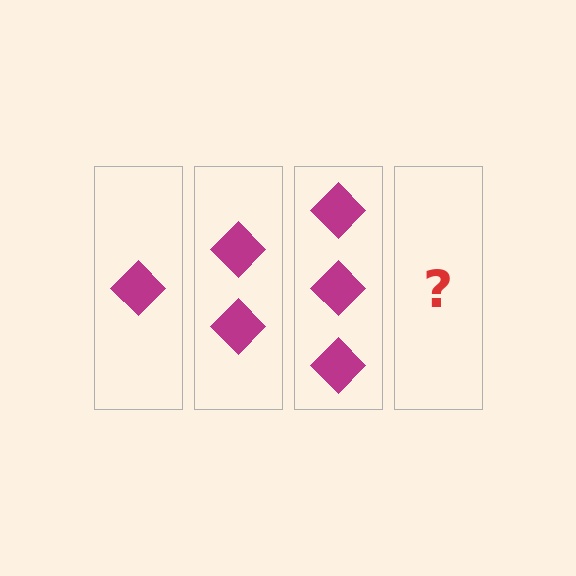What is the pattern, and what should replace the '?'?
The pattern is that each step adds one more diamond. The '?' should be 4 diamonds.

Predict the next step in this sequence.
The next step is 4 diamonds.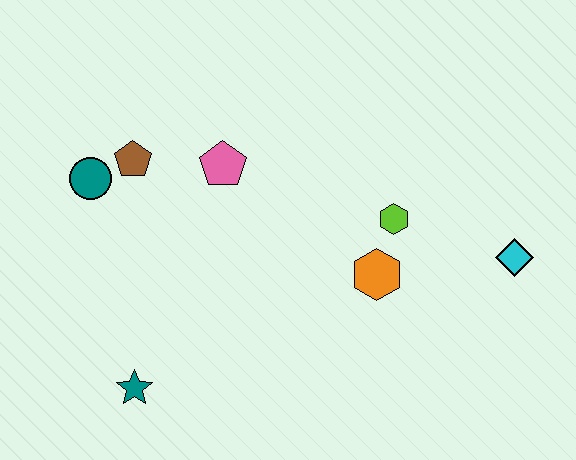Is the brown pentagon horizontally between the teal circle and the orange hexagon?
Yes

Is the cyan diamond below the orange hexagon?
No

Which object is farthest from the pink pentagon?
The cyan diamond is farthest from the pink pentagon.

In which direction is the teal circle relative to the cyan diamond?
The teal circle is to the left of the cyan diamond.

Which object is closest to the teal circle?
The brown pentagon is closest to the teal circle.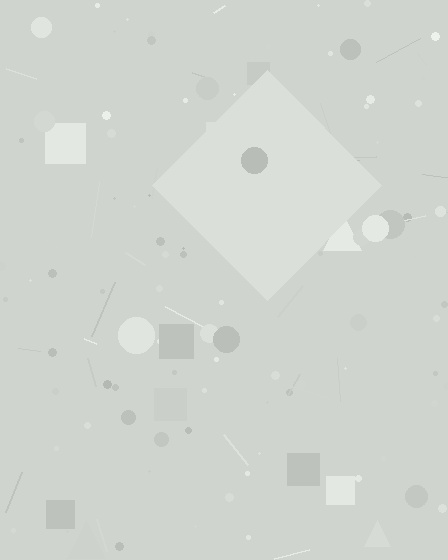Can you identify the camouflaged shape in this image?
The camouflaged shape is a diamond.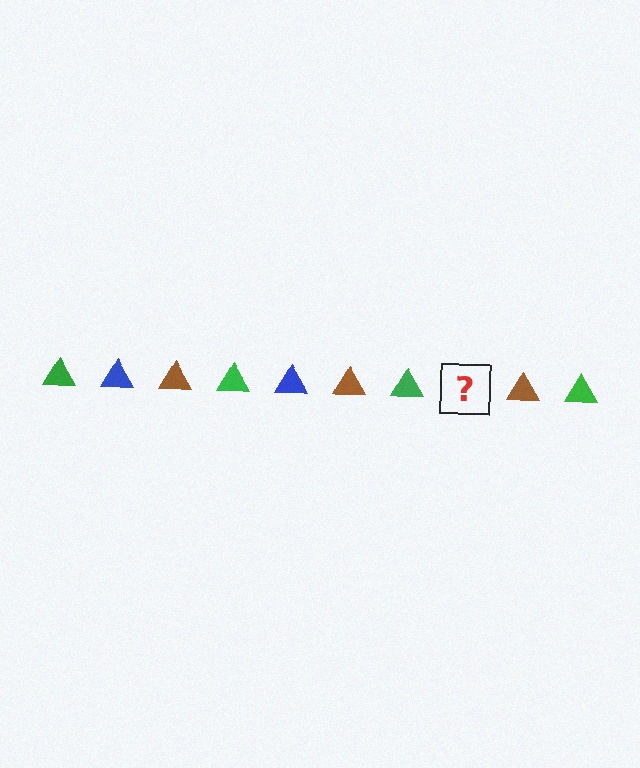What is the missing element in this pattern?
The missing element is a blue triangle.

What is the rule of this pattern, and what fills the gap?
The rule is that the pattern cycles through green, blue, brown triangles. The gap should be filled with a blue triangle.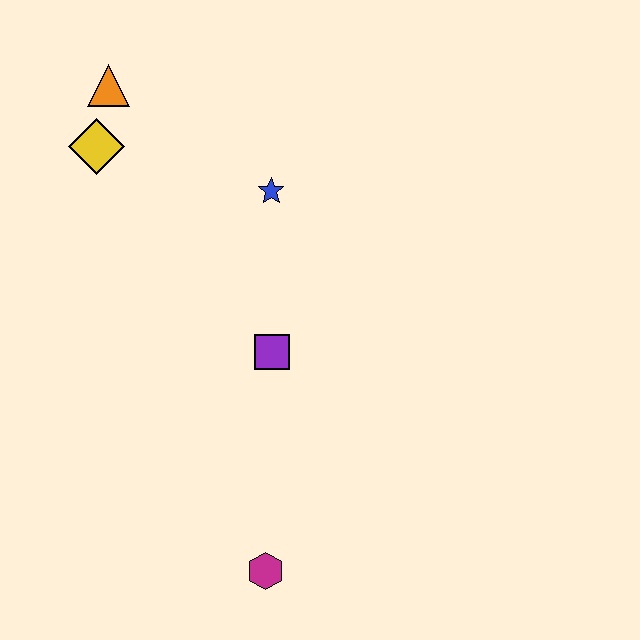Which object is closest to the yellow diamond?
The orange triangle is closest to the yellow diamond.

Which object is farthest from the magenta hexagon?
The orange triangle is farthest from the magenta hexagon.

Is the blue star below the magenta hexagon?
No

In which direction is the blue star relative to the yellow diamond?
The blue star is to the right of the yellow diamond.